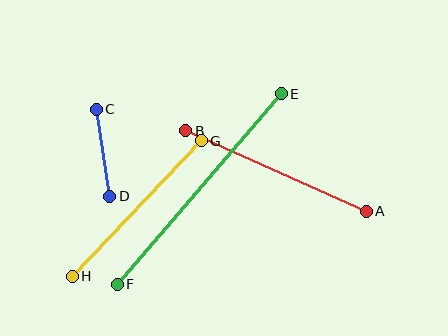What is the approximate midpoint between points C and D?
The midpoint is at approximately (103, 153) pixels.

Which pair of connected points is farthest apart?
Points E and F are farthest apart.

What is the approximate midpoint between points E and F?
The midpoint is at approximately (199, 189) pixels.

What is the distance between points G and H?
The distance is approximately 187 pixels.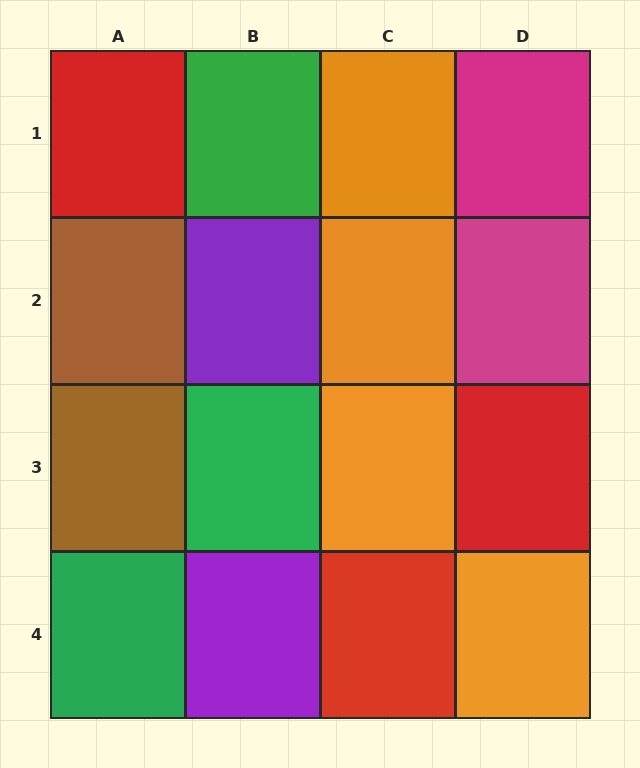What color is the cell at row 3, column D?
Red.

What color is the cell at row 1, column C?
Orange.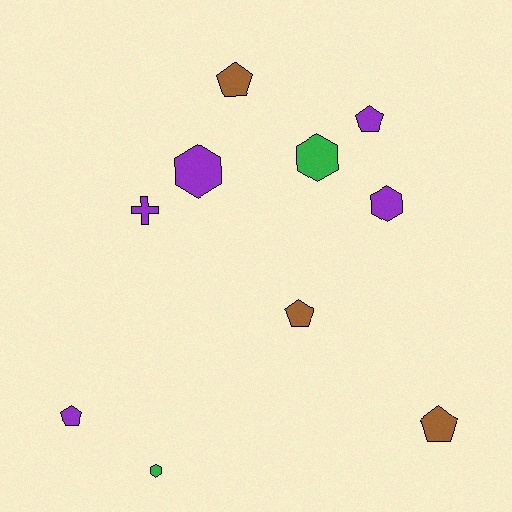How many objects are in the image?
There are 10 objects.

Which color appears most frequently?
Purple, with 5 objects.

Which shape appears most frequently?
Pentagon, with 5 objects.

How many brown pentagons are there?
There are 3 brown pentagons.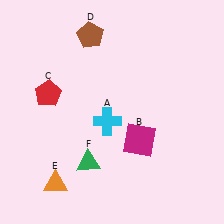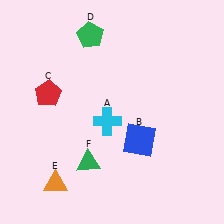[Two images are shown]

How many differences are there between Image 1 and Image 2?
There are 2 differences between the two images.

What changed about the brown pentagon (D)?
In Image 1, D is brown. In Image 2, it changed to green.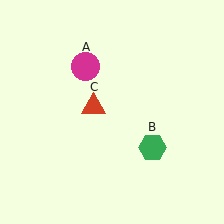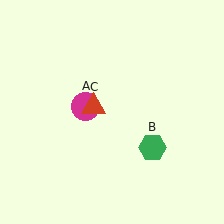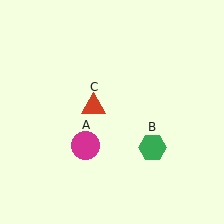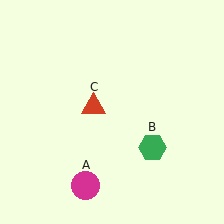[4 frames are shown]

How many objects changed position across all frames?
1 object changed position: magenta circle (object A).